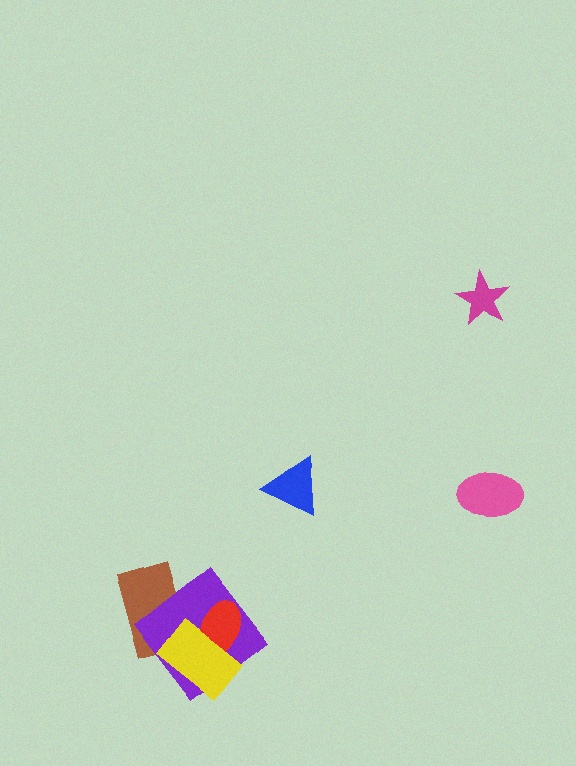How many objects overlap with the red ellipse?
2 objects overlap with the red ellipse.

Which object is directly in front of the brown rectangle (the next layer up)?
The purple diamond is directly in front of the brown rectangle.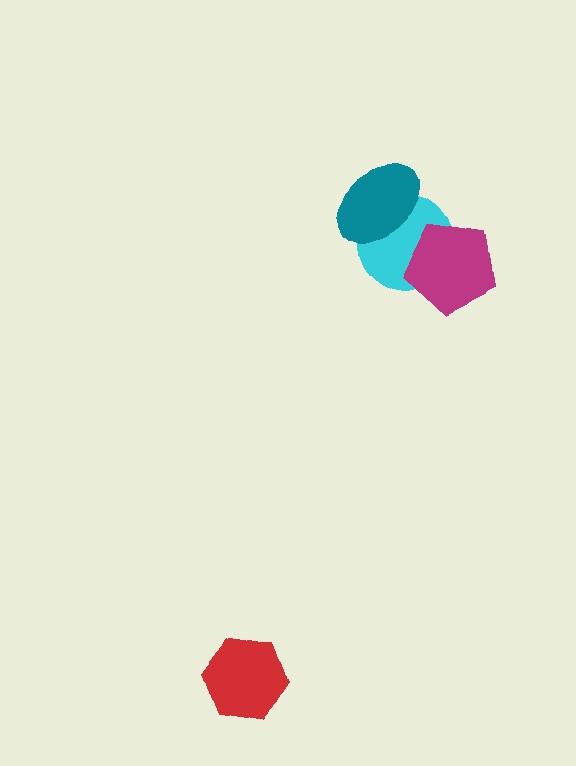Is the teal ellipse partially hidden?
No, no other shape covers it.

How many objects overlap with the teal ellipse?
1 object overlaps with the teal ellipse.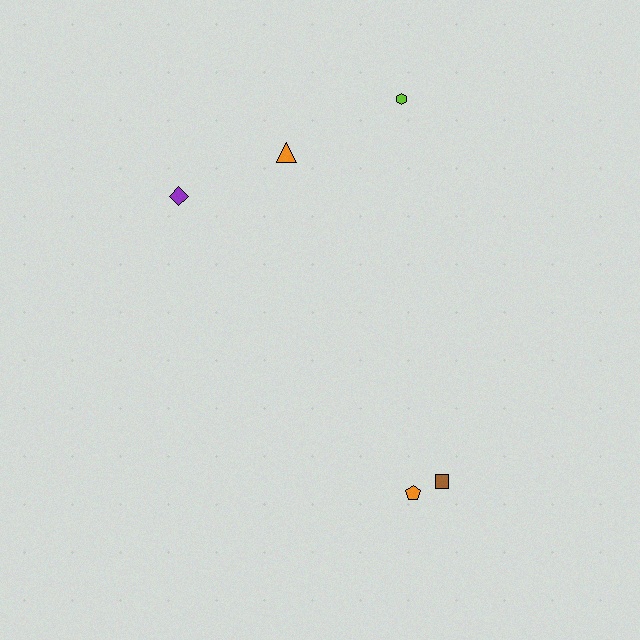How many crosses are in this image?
There are no crosses.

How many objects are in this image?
There are 5 objects.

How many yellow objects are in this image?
There are no yellow objects.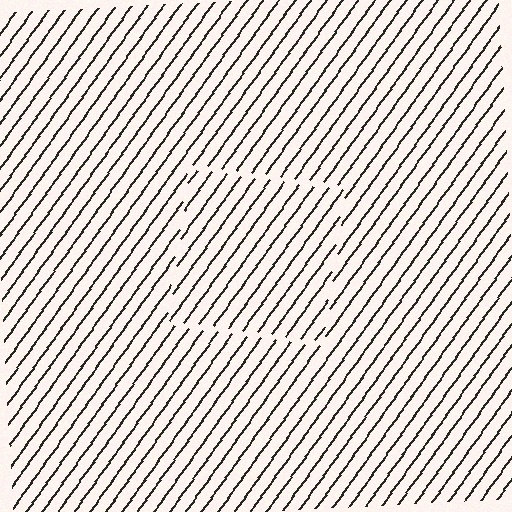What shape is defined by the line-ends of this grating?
An illusory square. The interior of the shape contains the same grating, shifted by half a period — the contour is defined by the phase discontinuity where line-ends from the inner and outer gratings abut.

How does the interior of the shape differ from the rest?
The interior of the shape contains the same grating, shifted by half a period — the contour is defined by the phase discontinuity where line-ends from the inner and outer gratings abut.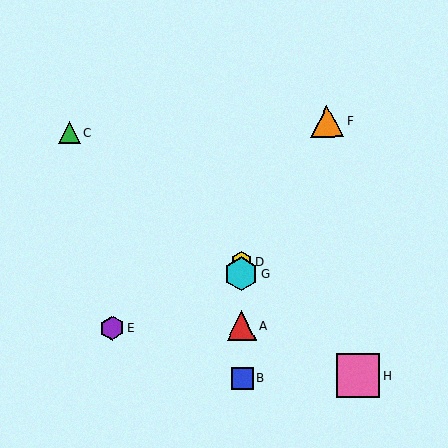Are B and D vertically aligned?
Yes, both are at x≈242.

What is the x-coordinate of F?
Object F is at x≈327.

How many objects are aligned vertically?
4 objects (A, B, D, G) are aligned vertically.